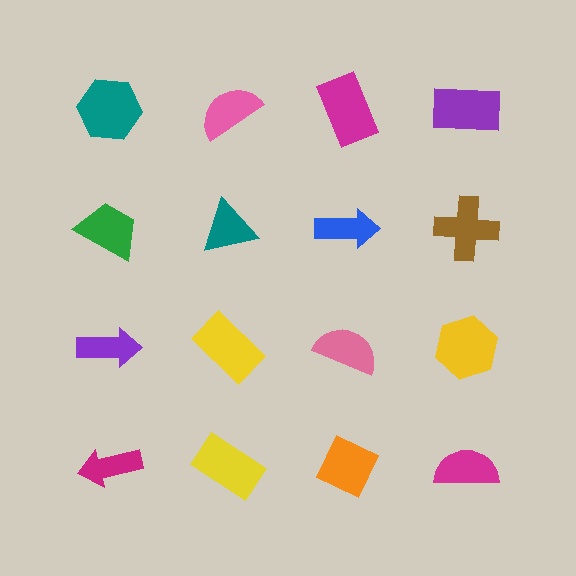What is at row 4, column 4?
A magenta semicircle.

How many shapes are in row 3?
4 shapes.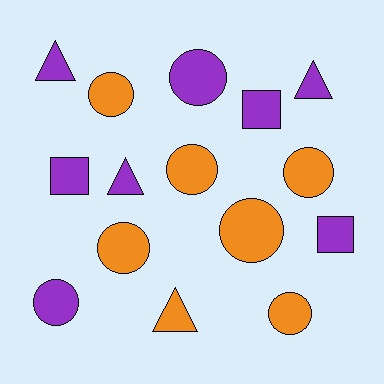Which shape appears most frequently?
Circle, with 8 objects.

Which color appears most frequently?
Purple, with 8 objects.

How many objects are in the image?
There are 15 objects.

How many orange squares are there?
There are no orange squares.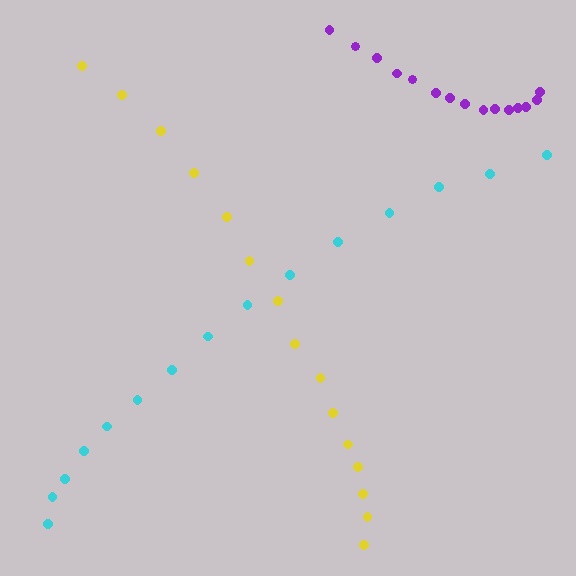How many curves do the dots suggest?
There are 3 distinct paths.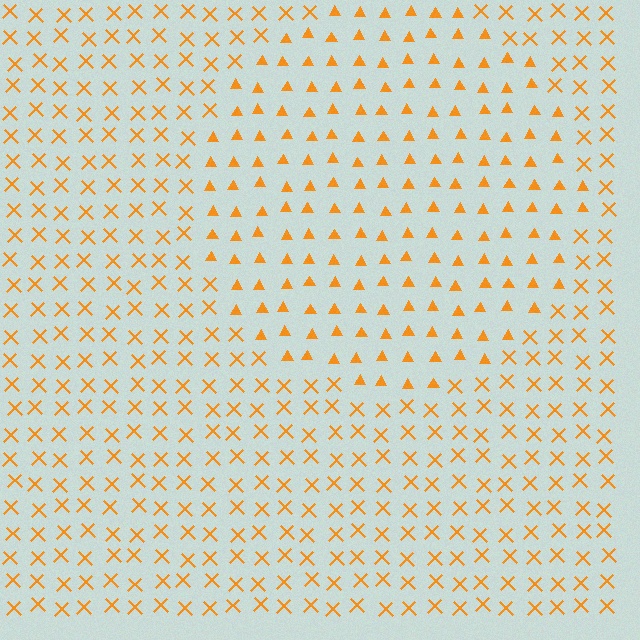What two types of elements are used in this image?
The image uses triangles inside the circle region and X marks outside it.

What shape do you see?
I see a circle.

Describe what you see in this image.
The image is filled with small orange elements arranged in a uniform grid. A circle-shaped region contains triangles, while the surrounding area contains X marks. The boundary is defined purely by the change in element shape.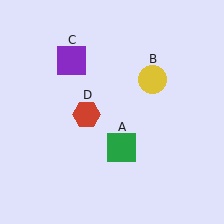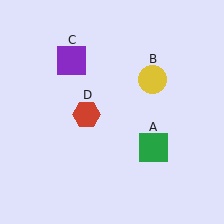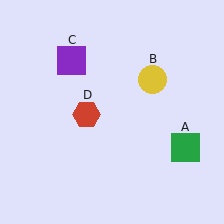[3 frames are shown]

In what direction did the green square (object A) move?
The green square (object A) moved right.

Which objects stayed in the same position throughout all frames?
Yellow circle (object B) and purple square (object C) and red hexagon (object D) remained stationary.